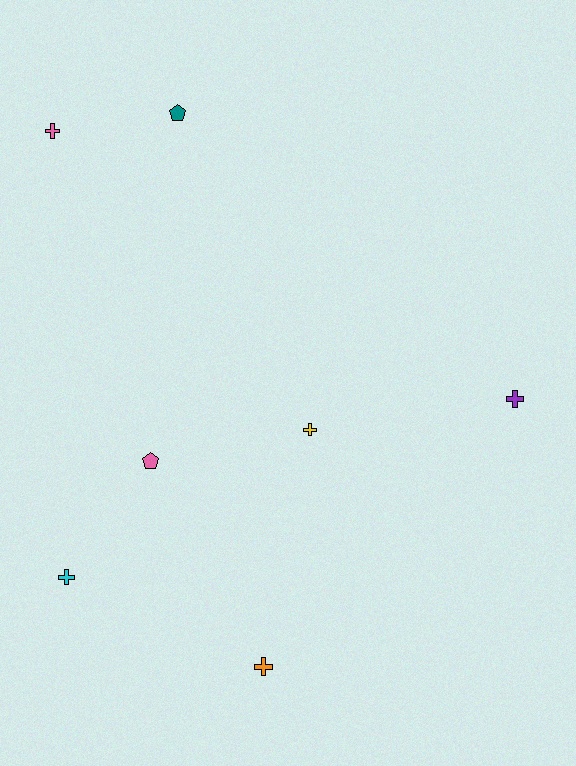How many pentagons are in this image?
There are 2 pentagons.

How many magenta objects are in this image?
There are no magenta objects.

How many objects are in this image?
There are 7 objects.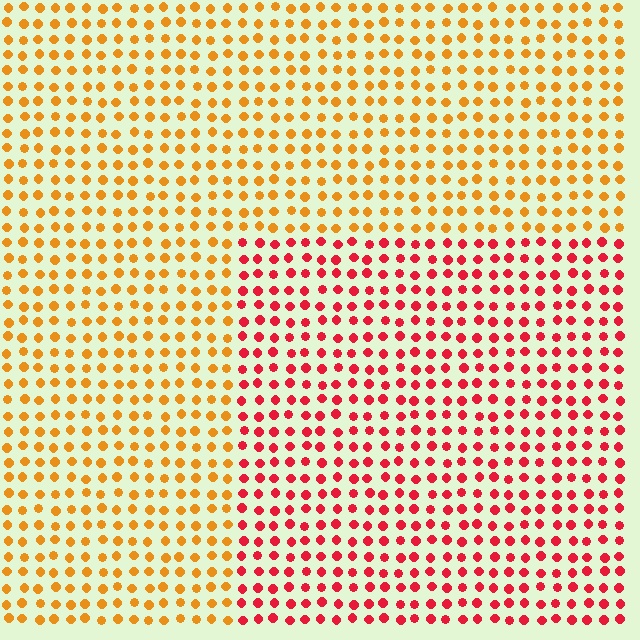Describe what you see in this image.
The image is filled with small orange elements in a uniform arrangement. A rectangle-shaped region is visible where the elements are tinted to a slightly different hue, forming a subtle color boundary.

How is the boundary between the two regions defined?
The boundary is defined purely by a slight shift in hue (about 43 degrees). Spacing, size, and orientation are identical on both sides.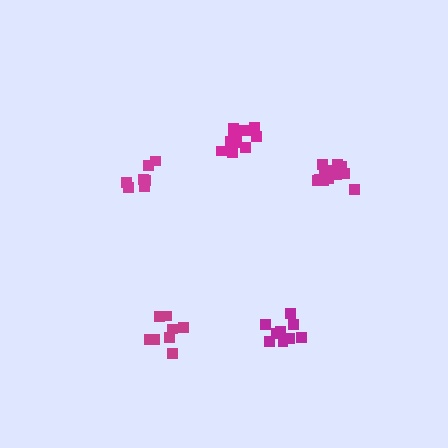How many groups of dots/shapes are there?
There are 5 groups.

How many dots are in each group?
Group 1: 9 dots, Group 2: 13 dots, Group 3: 8 dots, Group 4: 13 dots, Group 5: 8 dots (51 total).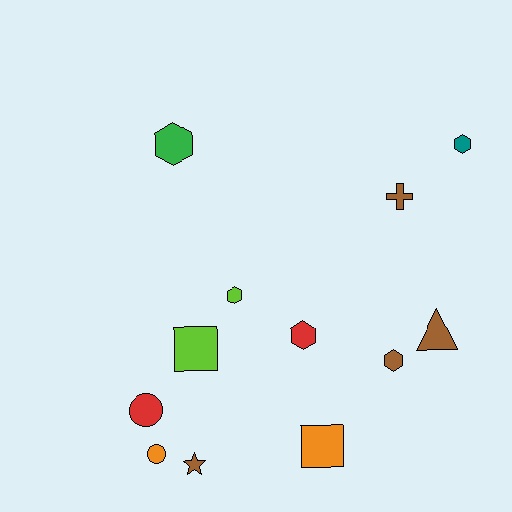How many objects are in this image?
There are 12 objects.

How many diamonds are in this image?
There are no diamonds.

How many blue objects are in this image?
There are no blue objects.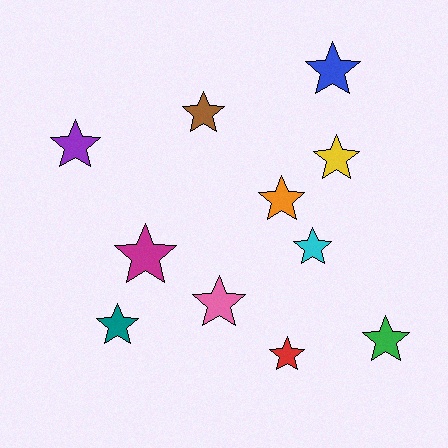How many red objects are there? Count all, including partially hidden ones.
There is 1 red object.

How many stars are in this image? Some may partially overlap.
There are 11 stars.